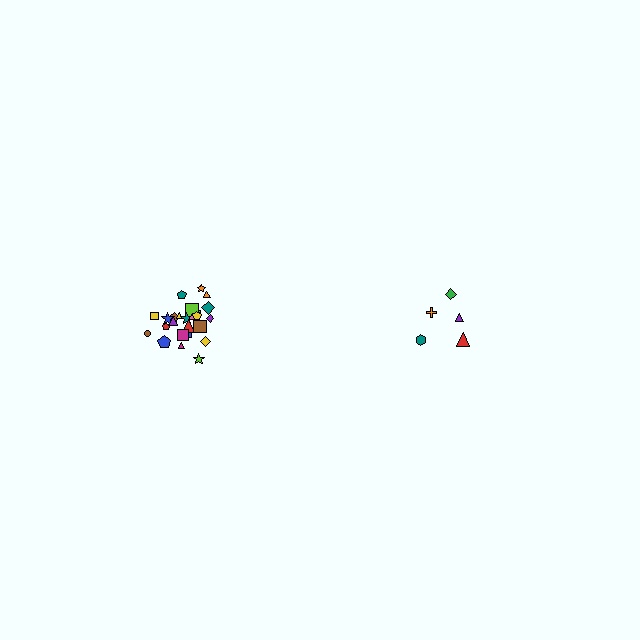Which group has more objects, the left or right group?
The left group.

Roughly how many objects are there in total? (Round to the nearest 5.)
Roughly 30 objects in total.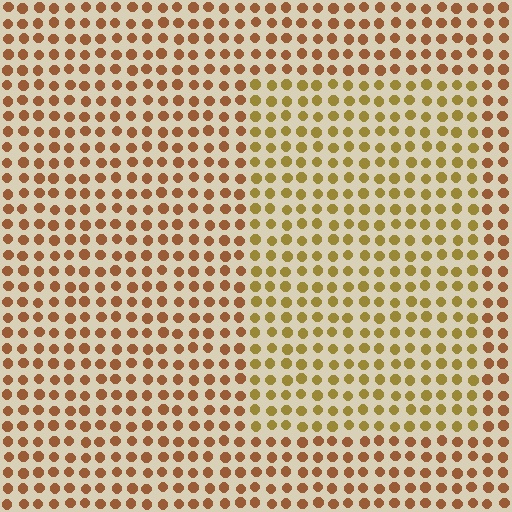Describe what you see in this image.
The image is filled with small brown elements in a uniform arrangement. A rectangle-shaped region is visible where the elements are tinted to a slightly different hue, forming a subtle color boundary.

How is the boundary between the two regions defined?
The boundary is defined purely by a slight shift in hue (about 27 degrees). Spacing, size, and orientation are identical on both sides.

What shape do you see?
I see a rectangle.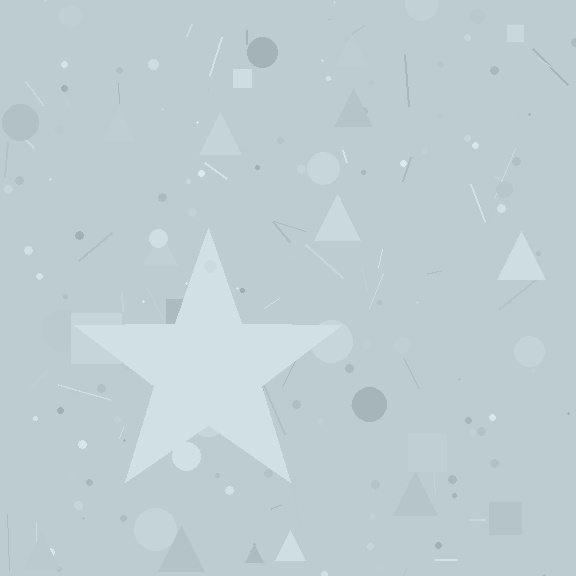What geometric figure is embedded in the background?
A star is embedded in the background.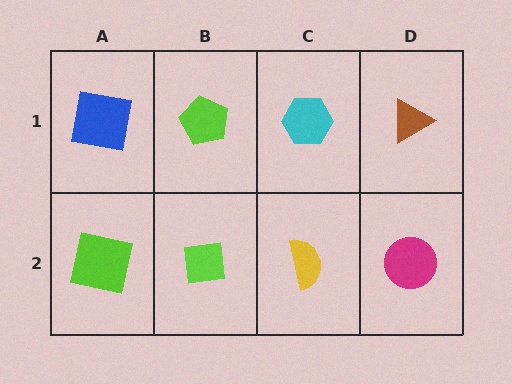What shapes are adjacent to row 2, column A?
A blue square (row 1, column A), a lime square (row 2, column B).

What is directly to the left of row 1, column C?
A lime pentagon.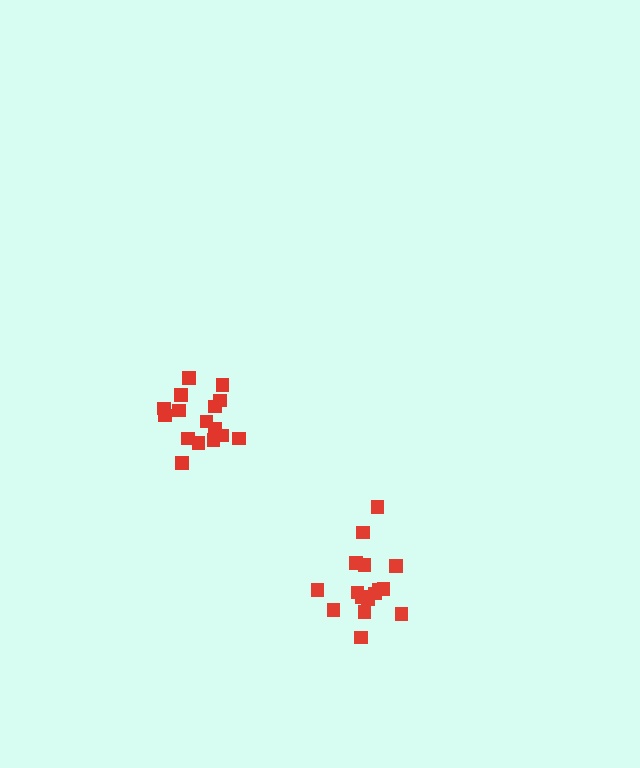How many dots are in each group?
Group 1: 16 dots, Group 2: 16 dots (32 total).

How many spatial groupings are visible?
There are 2 spatial groupings.